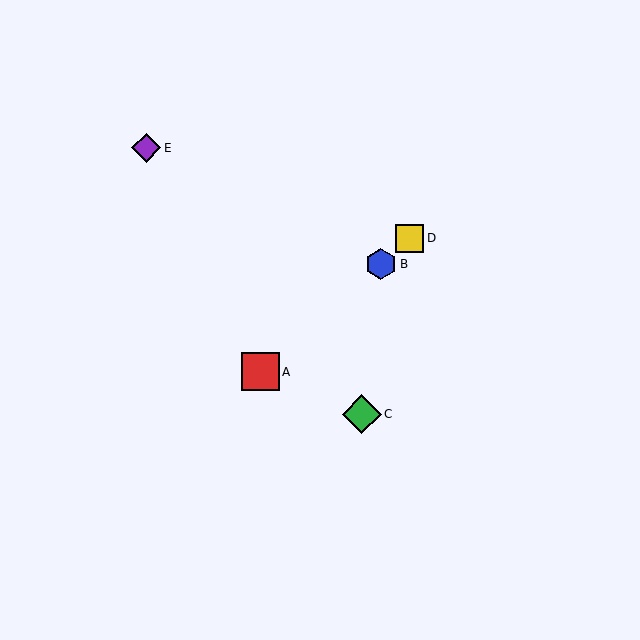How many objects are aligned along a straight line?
3 objects (A, B, D) are aligned along a straight line.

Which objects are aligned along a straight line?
Objects A, B, D are aligned along a straight line.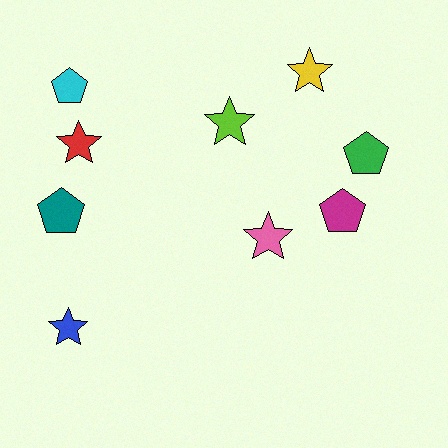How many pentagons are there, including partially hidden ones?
There are 4 pentagons.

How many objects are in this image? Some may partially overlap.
There are 9 objects.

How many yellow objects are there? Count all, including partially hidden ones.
There is 1 yellow object.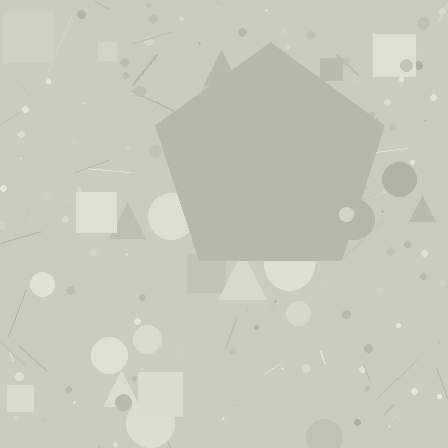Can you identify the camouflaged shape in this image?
The camouflaged shape is a pentagon.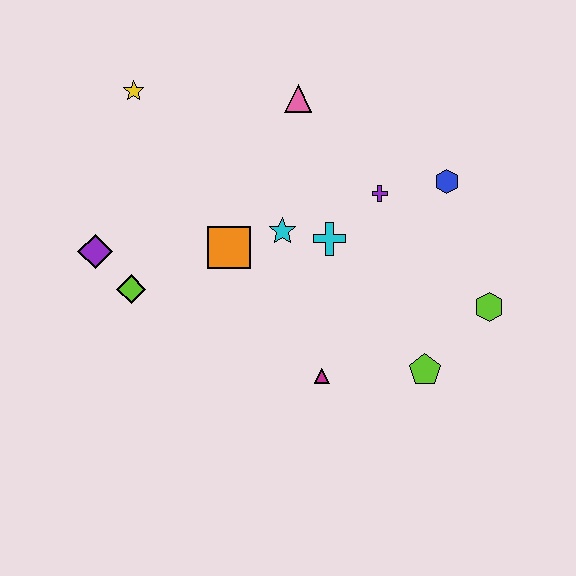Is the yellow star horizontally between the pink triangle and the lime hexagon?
No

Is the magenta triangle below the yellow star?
Yes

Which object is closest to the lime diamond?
The purple diamond is closest to the lime diamond.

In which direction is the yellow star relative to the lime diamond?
The yellow star is above the lime diamond.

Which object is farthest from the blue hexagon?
The purple diamond is farthest from the blue hexagon.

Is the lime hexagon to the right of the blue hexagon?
Yes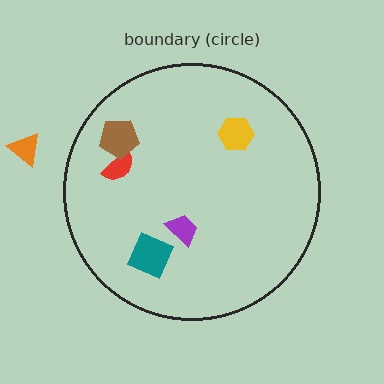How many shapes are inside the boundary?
5 inside, 1 outside.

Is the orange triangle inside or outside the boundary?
Outside.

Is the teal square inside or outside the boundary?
Inside.